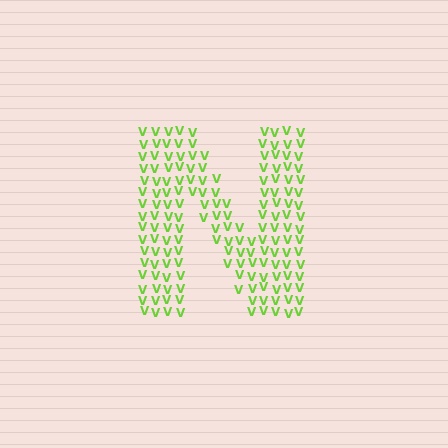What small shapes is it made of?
It is made of small letter V's.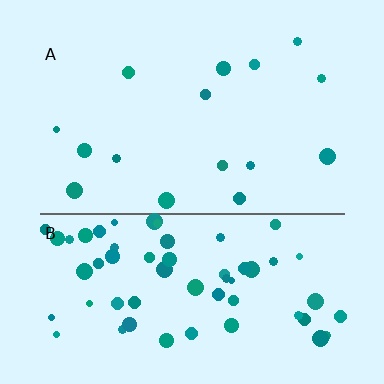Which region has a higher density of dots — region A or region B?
B (the bottom).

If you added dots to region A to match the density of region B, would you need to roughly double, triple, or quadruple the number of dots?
Approximately quadruple.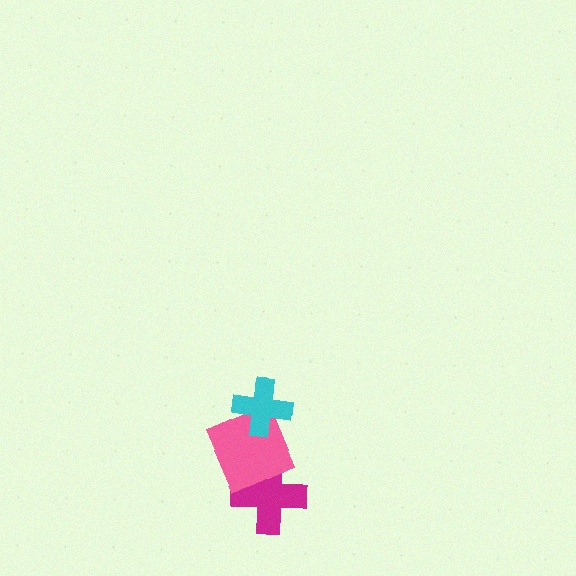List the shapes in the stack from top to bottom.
From top to bottom: the cyan cross, the pink square, the magenta cross.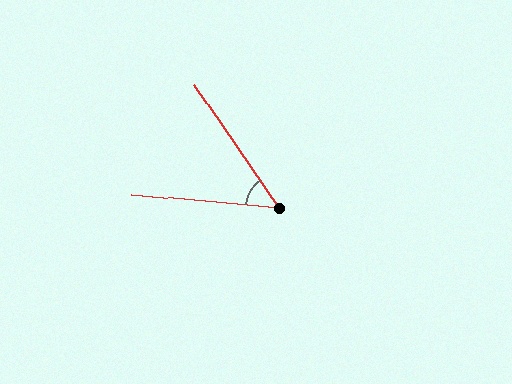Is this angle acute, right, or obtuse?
It is acute.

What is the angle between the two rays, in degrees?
Approximately 50 degrees.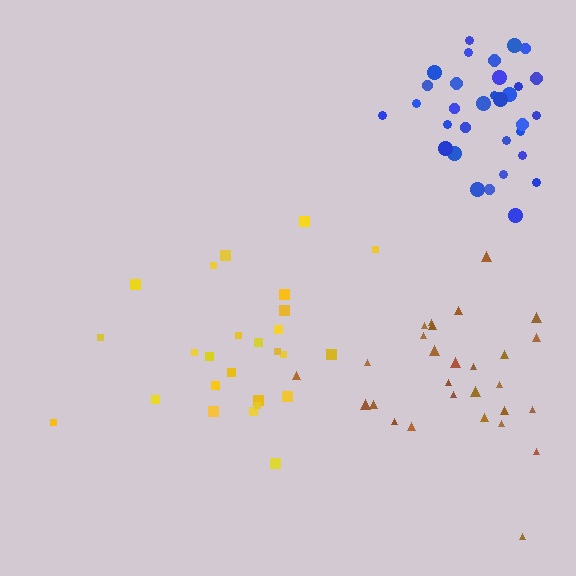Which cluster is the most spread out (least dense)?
Yellow.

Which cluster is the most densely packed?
Blue.